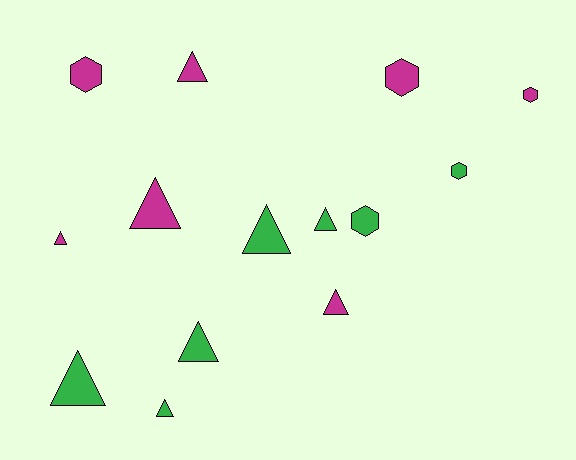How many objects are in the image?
There are 14 objects.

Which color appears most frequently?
Green, with 7 objects.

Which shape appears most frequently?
Triangle, with 9 objects.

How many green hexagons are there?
There are 2 green hexagons.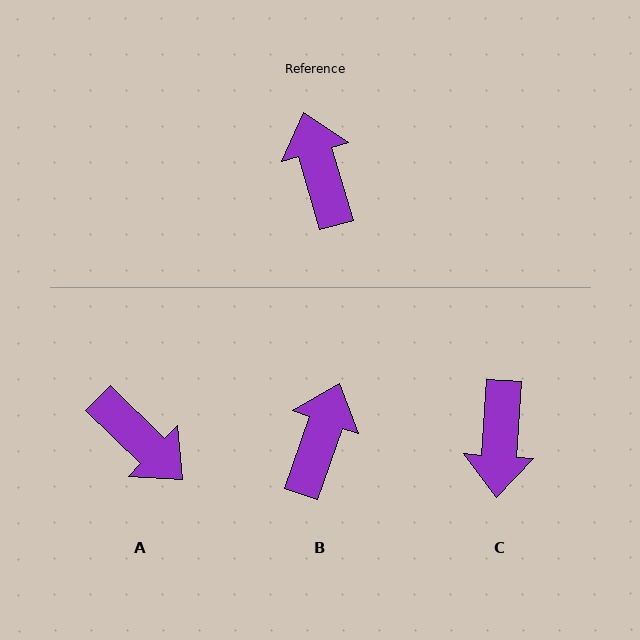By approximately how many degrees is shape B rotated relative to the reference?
Approximately 36 degrees clockwise.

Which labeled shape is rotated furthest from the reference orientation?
C, about 160 degrees away.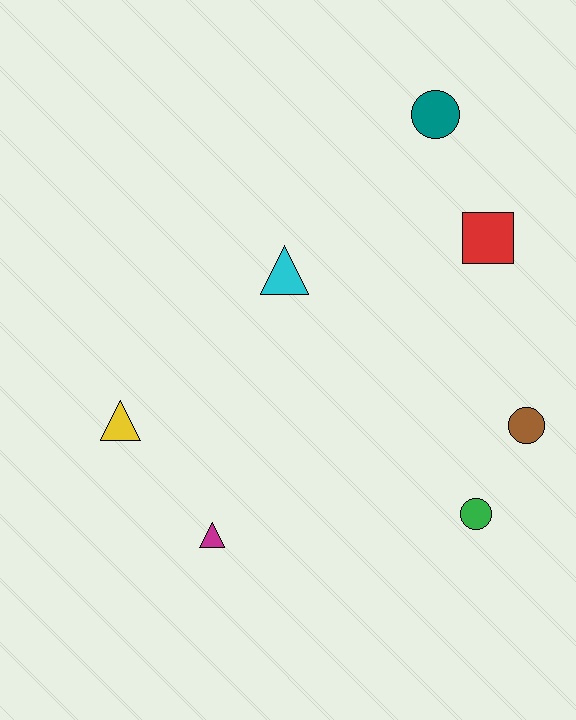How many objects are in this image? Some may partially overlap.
There are 7 objects.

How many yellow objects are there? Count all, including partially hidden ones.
There is 1 yellow object.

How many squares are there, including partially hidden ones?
There is 1 square.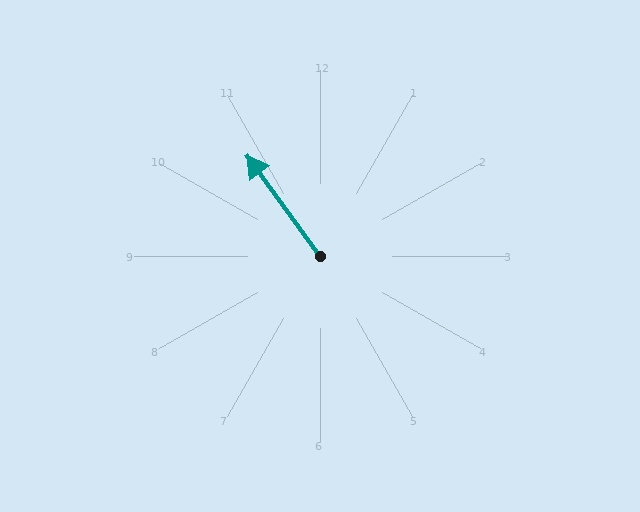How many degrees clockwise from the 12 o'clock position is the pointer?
Approximately 324 degrees.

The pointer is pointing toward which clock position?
Roughly 11 o'clock.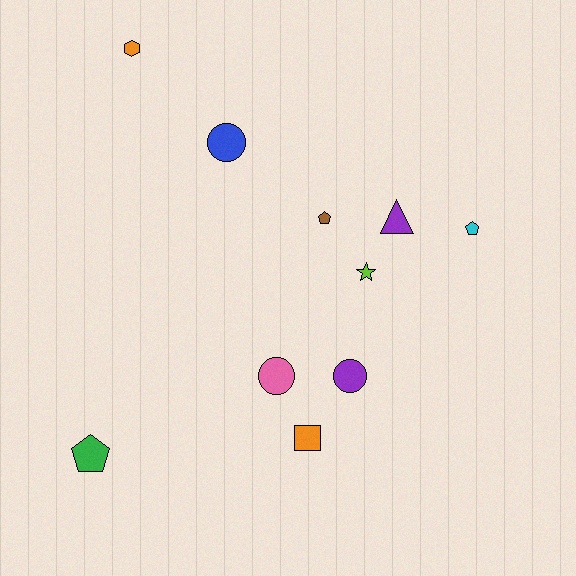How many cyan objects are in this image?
There is 1 cyan object.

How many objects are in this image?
There are 10 objects.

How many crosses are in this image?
There are no crosses.